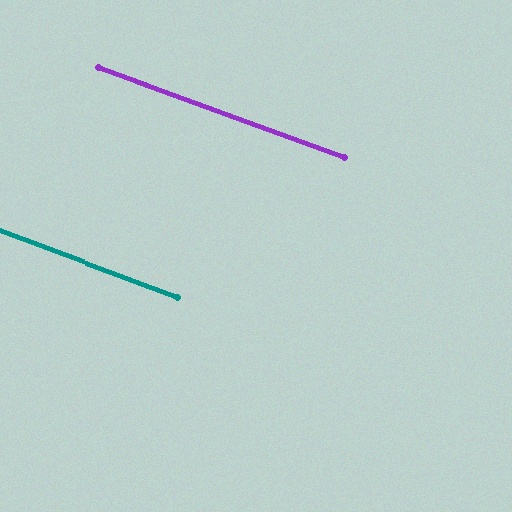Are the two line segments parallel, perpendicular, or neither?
Parallel — their directions differ by only 0.3°.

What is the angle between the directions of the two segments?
Approximately 0 degrees.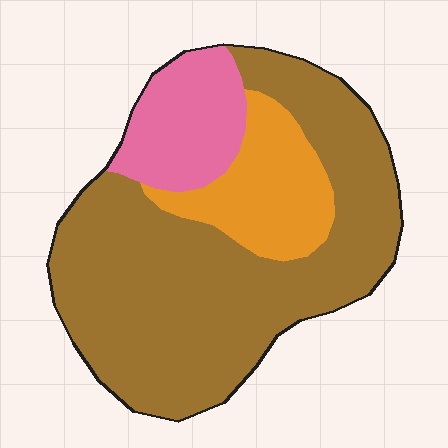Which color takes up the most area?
Brown, at roughly 65%.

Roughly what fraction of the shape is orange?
Orange covers around 15% of the shape.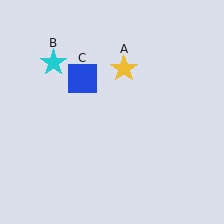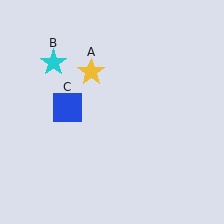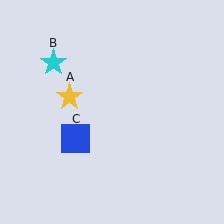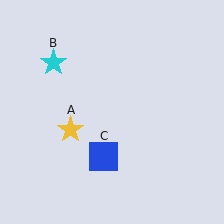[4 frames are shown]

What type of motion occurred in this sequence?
The yellow star (object A), blue square (object C) rotated counterclockwise around the center of the scene.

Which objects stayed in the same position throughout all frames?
Cyan star (object B) remained stationary.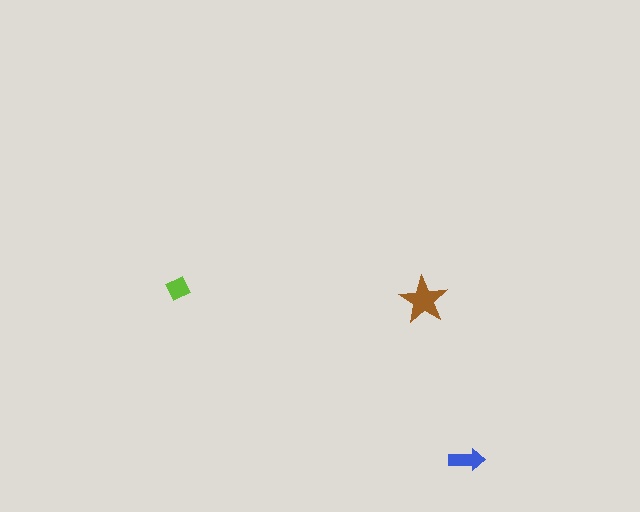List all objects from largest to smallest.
The brown star, the blue arrow, the lime diamond.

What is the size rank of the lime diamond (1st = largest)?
3rd.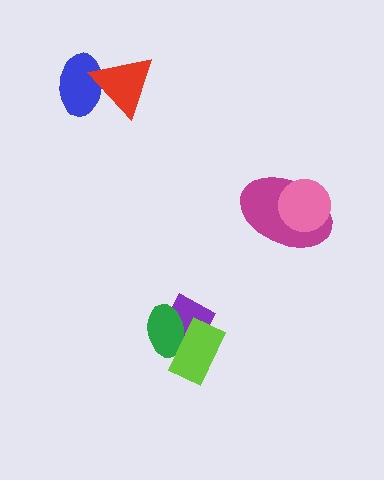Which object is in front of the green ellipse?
The lime rectangle is in front of the green ellipse.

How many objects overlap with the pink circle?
1 object overlaps with the pink circle.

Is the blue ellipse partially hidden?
Yes, it is partially covered by another shape.